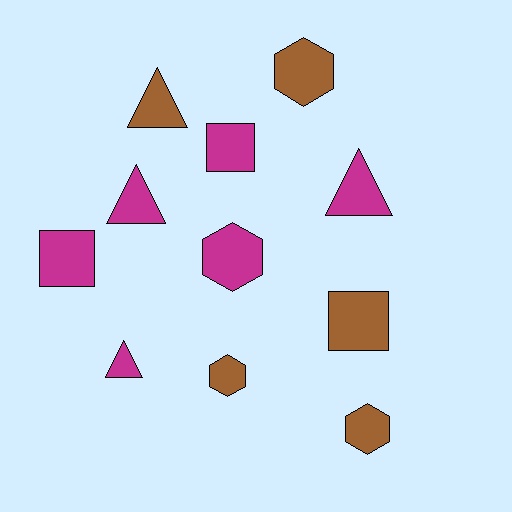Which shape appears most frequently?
Hexagon, with 4 objects.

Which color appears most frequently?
Magenta, with 6 objects.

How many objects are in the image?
There are 11 objects.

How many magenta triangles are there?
There are 3 magenta triangles.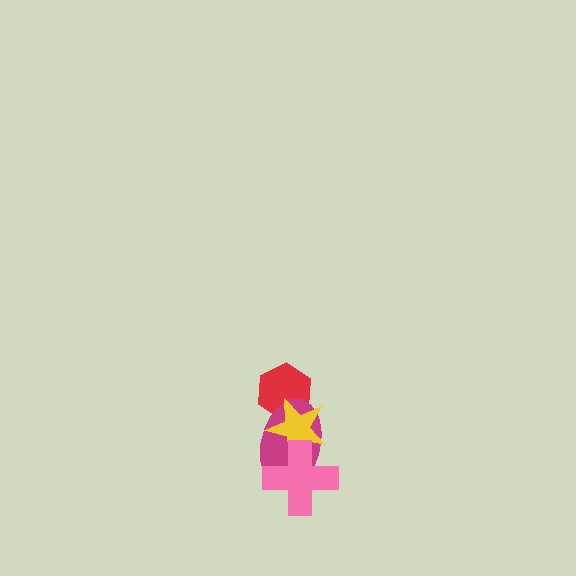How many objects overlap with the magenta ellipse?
3 objects overlap with the magenta ellipse.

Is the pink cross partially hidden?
No, no other shape covers it.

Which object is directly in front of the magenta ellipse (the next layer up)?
The yellow star is directly in front of the magenta ellipse.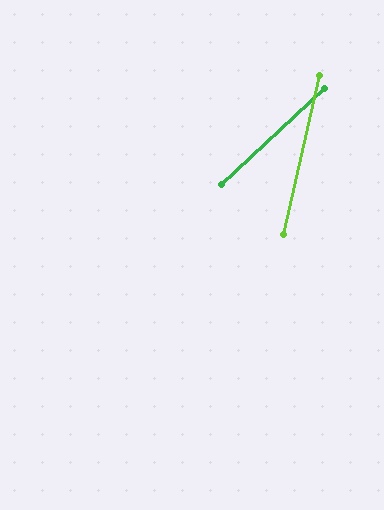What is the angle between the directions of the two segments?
Approximately 34 degrees.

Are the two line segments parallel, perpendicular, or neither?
Neither parallel nor perpendicular — they differ by about 34°.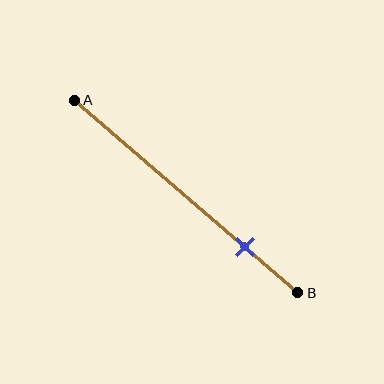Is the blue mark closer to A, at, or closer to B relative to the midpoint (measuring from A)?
The blue mark is closer to point B than the midpoint of segment AB.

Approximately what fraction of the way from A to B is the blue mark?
The blue mark is approximately 75% of the way from A to B.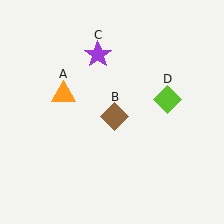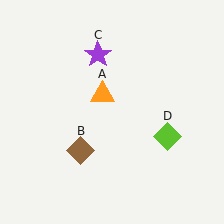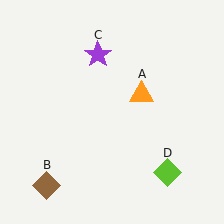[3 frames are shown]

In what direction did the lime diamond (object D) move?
The lime diamond (object D) moved down.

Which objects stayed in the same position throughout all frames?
Purple star (object C) remained stationary.